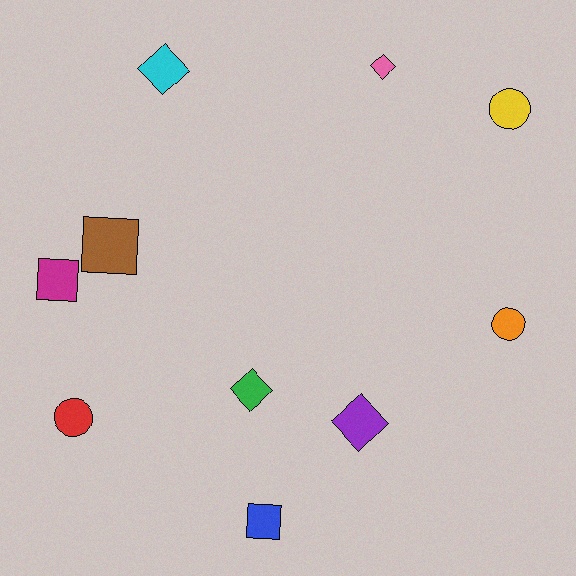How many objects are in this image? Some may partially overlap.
There are 10 objects.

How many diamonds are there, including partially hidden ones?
There are 4 diamonds.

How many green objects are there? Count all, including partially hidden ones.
There is 1 green object.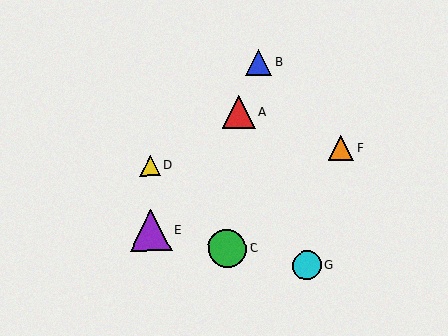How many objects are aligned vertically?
2 objects (D, E) are aligned vertically.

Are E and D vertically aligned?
Yes, both are at x≈150.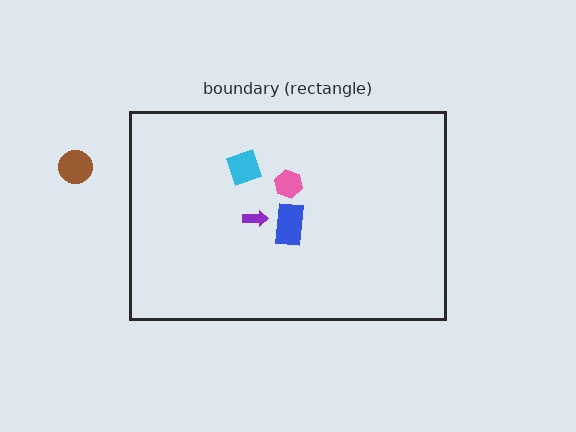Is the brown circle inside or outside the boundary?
Outside.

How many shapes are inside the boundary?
4 inside, 1 outside.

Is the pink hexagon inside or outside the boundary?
Inside.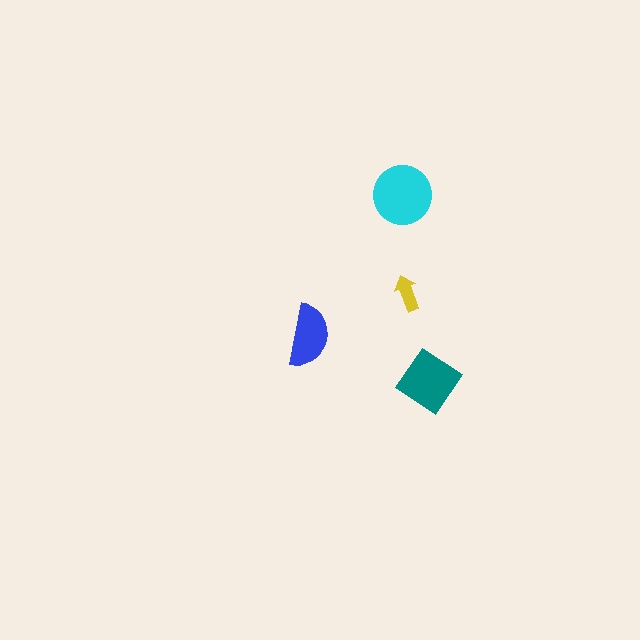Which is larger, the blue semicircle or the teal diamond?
The teal diamond.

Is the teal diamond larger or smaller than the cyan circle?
Smaller.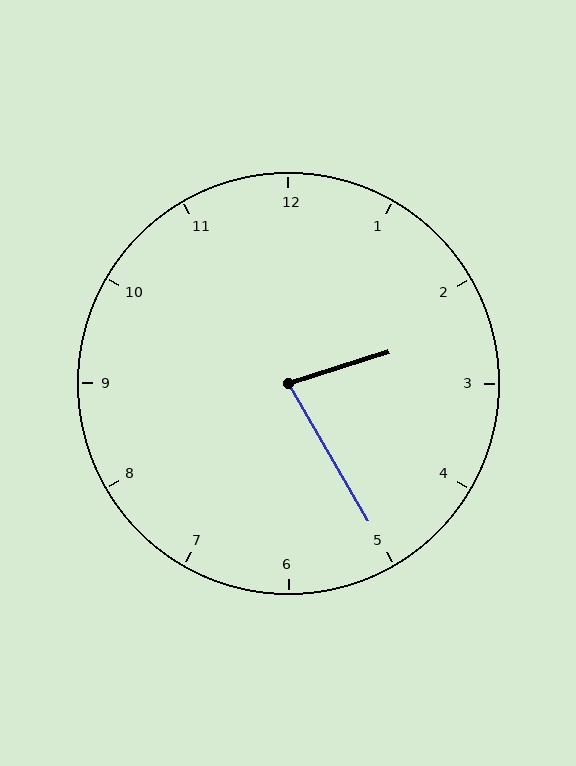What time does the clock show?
2:25.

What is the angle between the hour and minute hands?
Approximately 78 degrees.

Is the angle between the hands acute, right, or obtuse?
It is acute.